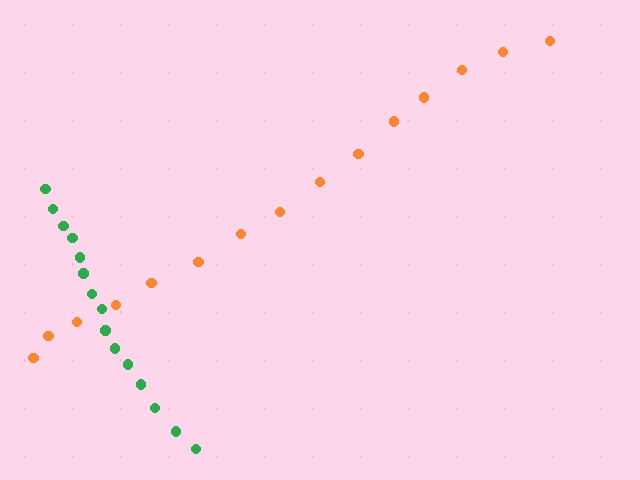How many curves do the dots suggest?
There are 2 distinct paths.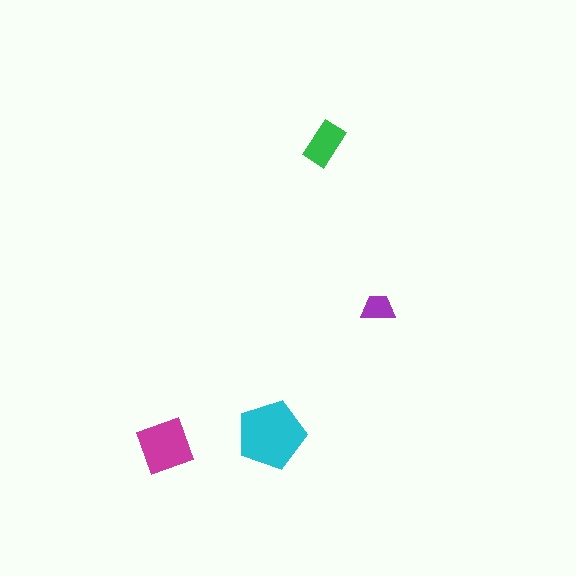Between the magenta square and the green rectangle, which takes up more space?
The magenta square.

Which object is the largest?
The cyan pentagon.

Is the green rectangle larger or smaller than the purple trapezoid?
Larger.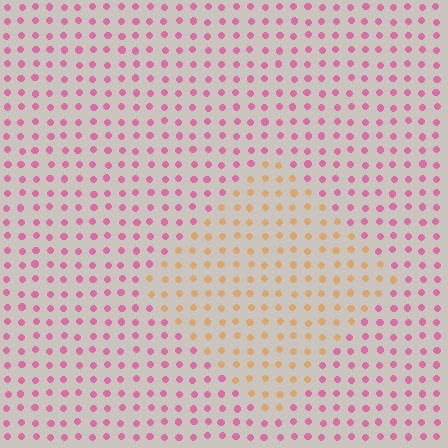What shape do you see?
I see a diamond.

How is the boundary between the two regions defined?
The boundary is defined purely by a slight shift in hue (about 62 degrees). Spacing, size, and orientation are identical on both sides.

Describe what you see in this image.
The image is filled with small pink elements in a uniform arrangement. A diamond-shaped region is visible where the elements are tinted to a slightly different hue, forming a subtle color boundary.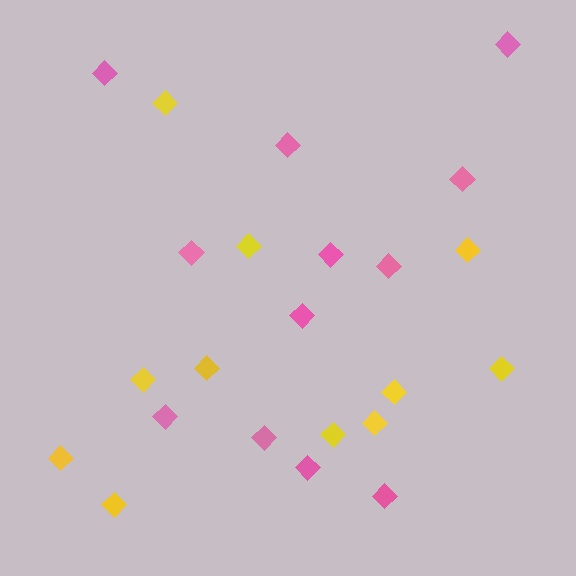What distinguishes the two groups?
There are 2 groups: one group of yellow diamonds (11) and one group of pink diamonds (12).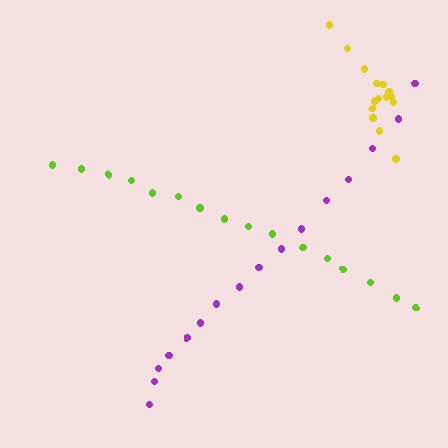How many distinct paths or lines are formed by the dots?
There are 3 distinct paths.